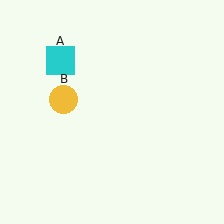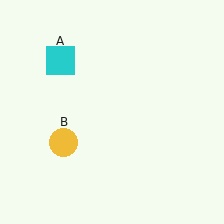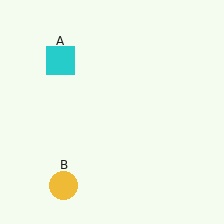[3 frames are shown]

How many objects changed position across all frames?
1 object changed position: yellow circle (object B).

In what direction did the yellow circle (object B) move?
The yellow circle (object B) moved down.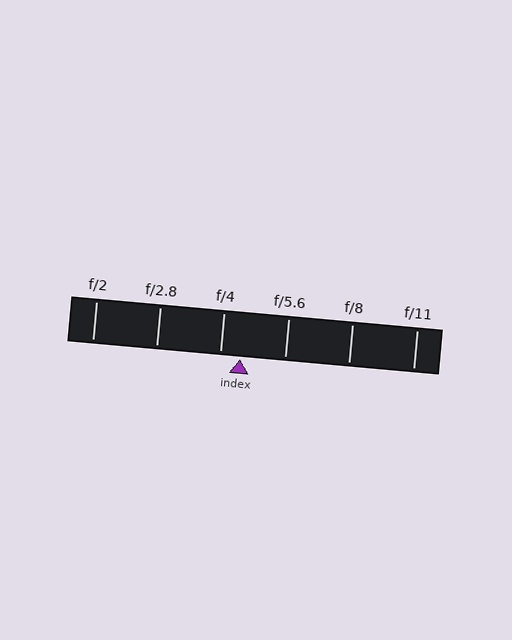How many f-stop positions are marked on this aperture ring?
There are 6 f-stop positions marked.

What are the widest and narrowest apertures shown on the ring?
The widest aperture shown is f/2 and the narrowest is f/11.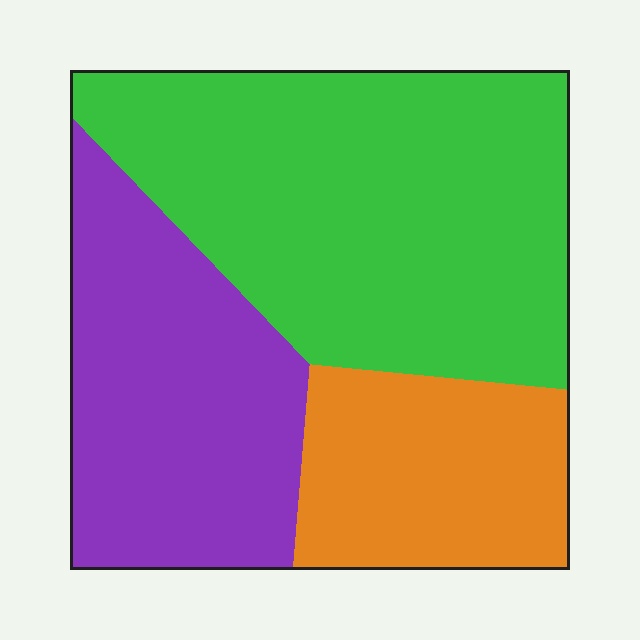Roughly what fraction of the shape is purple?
Purple takes up about one third (1/3) of the shape.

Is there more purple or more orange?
Purple.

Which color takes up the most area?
Green, at roughly 50%.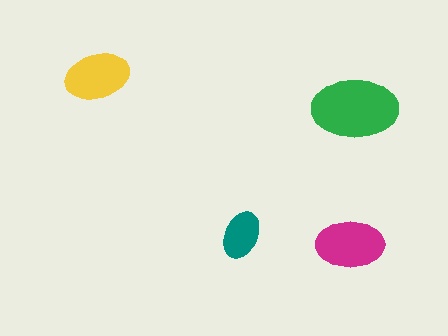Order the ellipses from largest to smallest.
the green one, the magenta one, the yellow one, the teal one.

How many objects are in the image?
There are 4 objects in the image.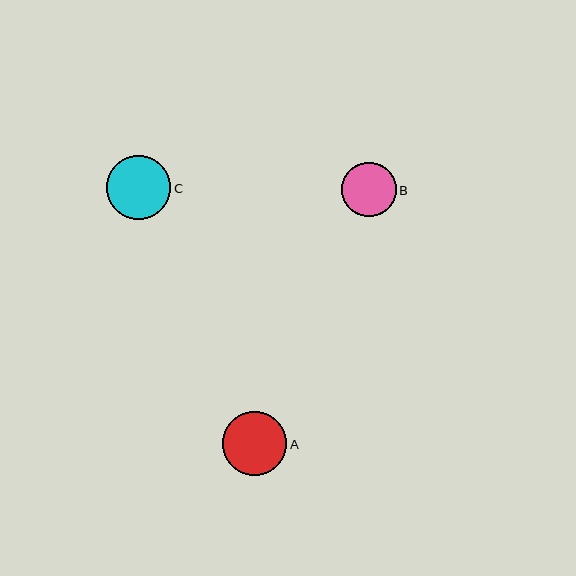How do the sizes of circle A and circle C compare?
Circle A and circle C are approximately the same size.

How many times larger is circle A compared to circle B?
Circle A is approximately 1.2 times the size of circle B.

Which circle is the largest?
Circle A is the largest with a size of approximately 64 pixels.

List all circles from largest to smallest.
From largest to smallest: A, C, B.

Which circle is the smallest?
Circle B is the smallest with a size of approximately 55 pixels.